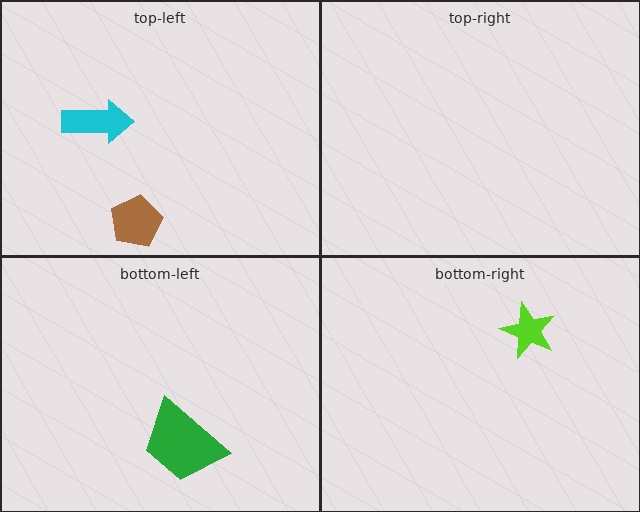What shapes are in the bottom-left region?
The green trapezoid.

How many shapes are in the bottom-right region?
1.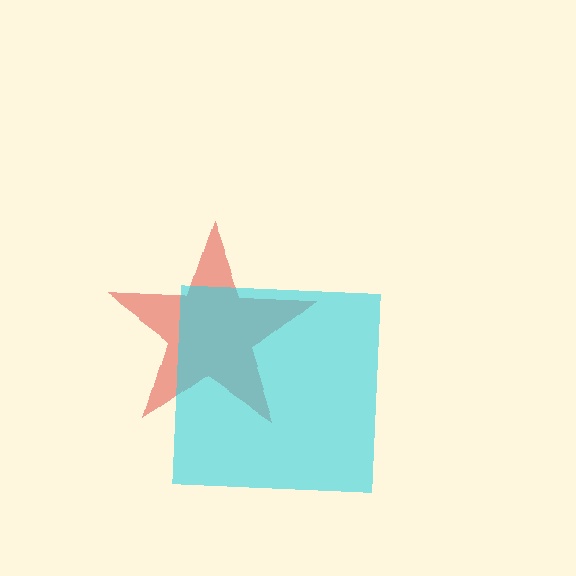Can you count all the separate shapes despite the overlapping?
Yes, there are 2 separate shapes.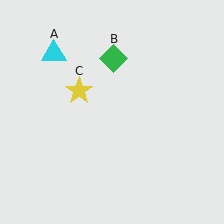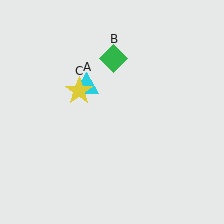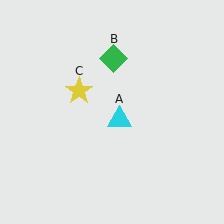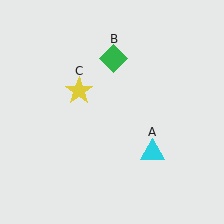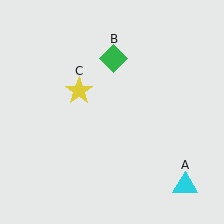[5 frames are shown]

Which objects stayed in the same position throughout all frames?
Green diamond (object B) and yellow star (object C) remained stationary.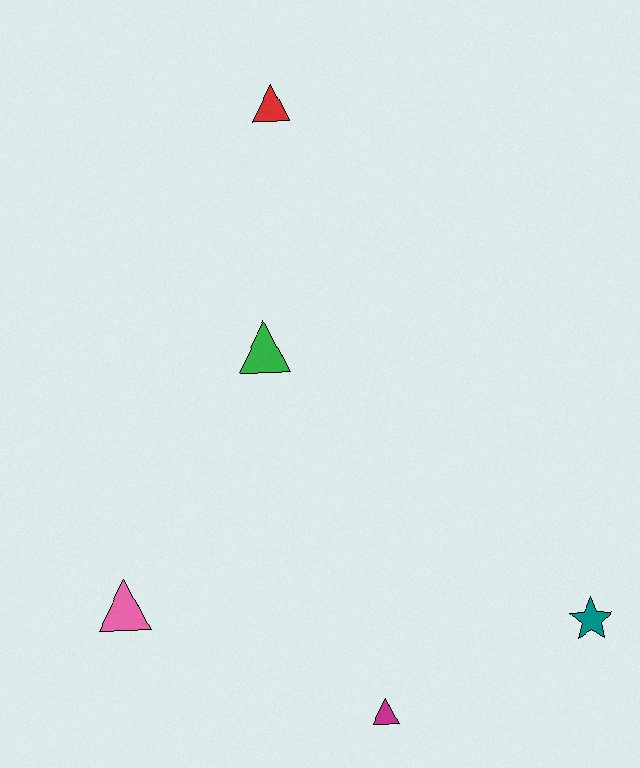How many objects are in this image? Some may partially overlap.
There are 5 objects.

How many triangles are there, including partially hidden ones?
There are 4 triangles.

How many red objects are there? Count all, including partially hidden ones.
There is 1 red object.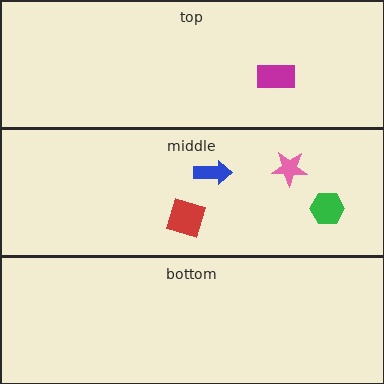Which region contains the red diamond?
The middle region.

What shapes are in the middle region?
The red diamond, the green hexagon, the blue arrow, the pink star.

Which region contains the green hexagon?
The middle region.